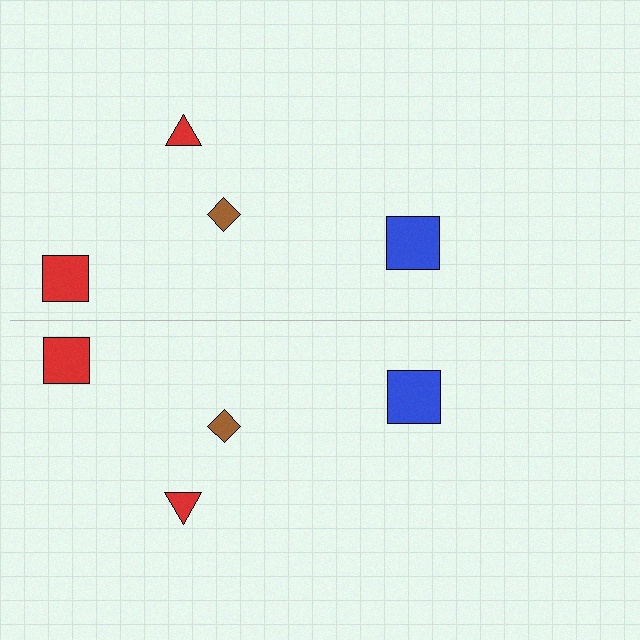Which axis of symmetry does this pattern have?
The pattern has a horizontal axis of symmetry running through the center of the image.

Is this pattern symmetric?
Yes, this pattern has bilateral (reflection) symmetry.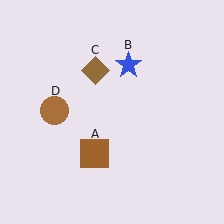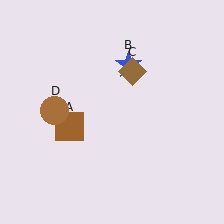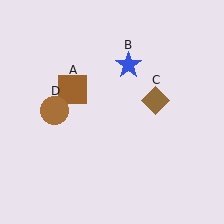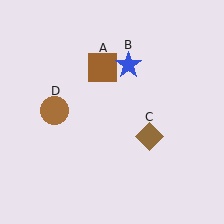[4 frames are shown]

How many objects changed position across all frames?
2 objects changed position: brown square (object A), brown diamond (object C).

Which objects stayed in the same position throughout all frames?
Blue star (object B) and brown circle (object D) remained stationary.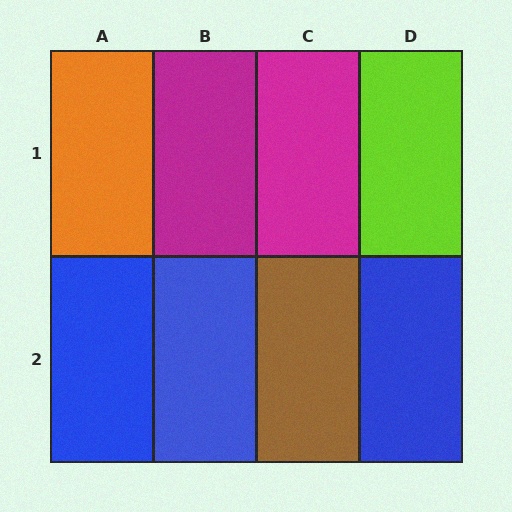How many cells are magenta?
2 cells are magenta.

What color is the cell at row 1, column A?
Orange.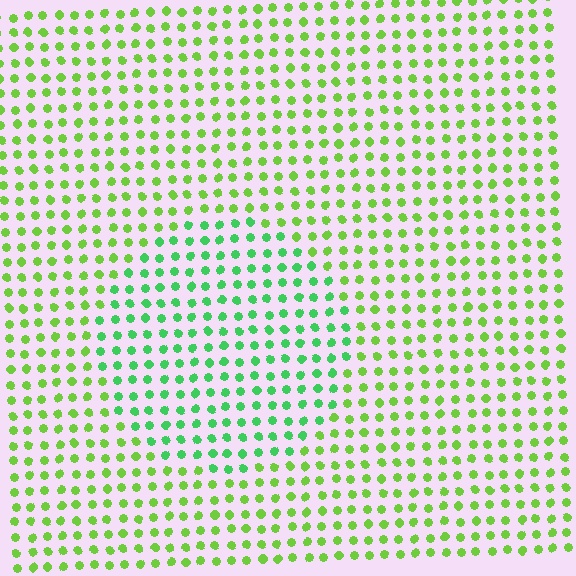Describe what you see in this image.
The image is filled with small lime elements in a uniform arrangement. A circle-shaped region is visible where the elements are tinted to a slightly different hue, forming a subtle color boundary.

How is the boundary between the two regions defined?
The boundary is defined purely by a slight shift in hue (about 34 degrees). Spacing, size, and orientation are identical on both sides.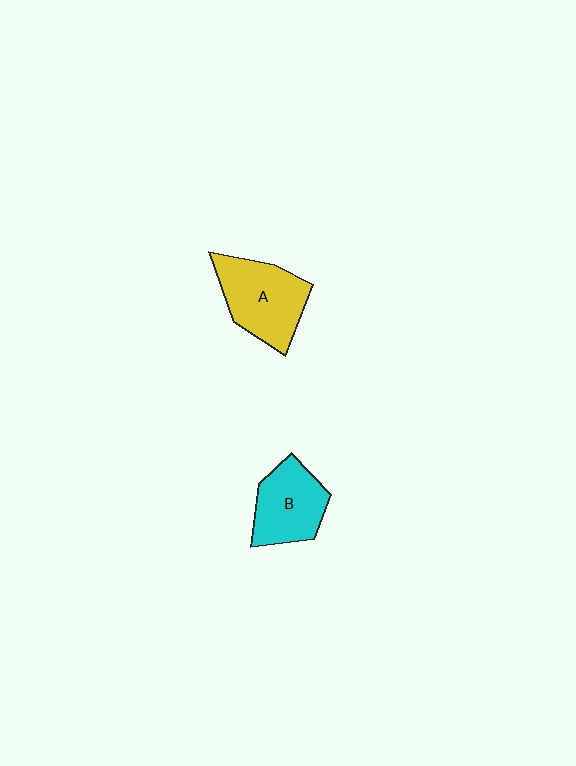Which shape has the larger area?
Shape A (yellow).